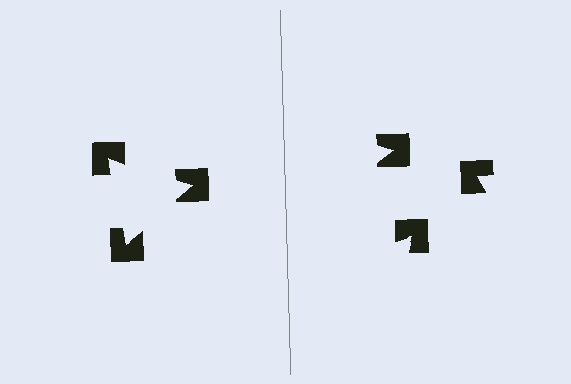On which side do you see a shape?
An illusory triangle appears on the left side. On the right side the wedge cuts are rotated, so no coherent shape forms.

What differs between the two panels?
The notched squares are positioned identically on both sides; only the wedge orientations differ. On the left they align to a triangle; on the right they are misaligned.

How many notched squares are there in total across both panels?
6 — 3 on each side.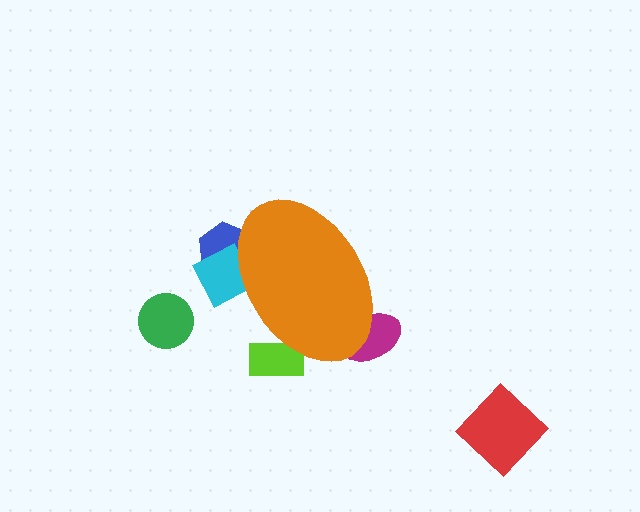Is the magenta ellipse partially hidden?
Yes, the magenta ellipse is partially hidden behind the orange ellipse.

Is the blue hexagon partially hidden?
Yes, the blue hexagon is partially hidden behind the orange ellipse.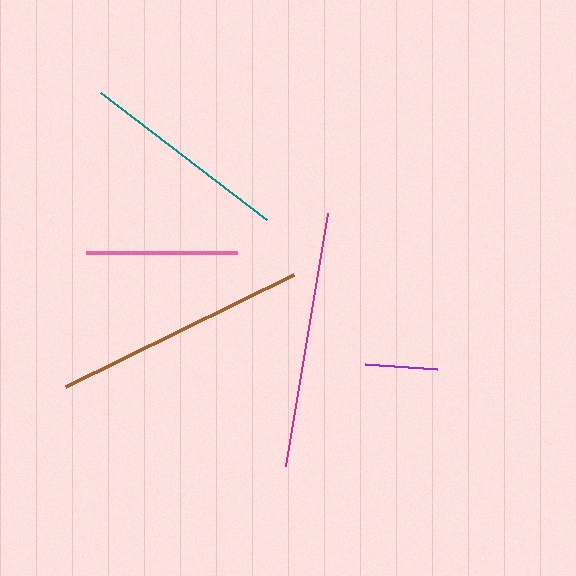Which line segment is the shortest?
The purple line is the shortest at approximately 72 pixels.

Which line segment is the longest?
The magenta line is the longest at approximately 256 pixels.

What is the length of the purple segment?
The purple segment is approximately 72 pixels long.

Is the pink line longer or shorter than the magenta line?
The magenta line is longer than the pink line.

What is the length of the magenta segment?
The magenta segment is approximately 256 pixels long.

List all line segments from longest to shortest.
From longest to shortest: magenta, brown, teal, pink, purple.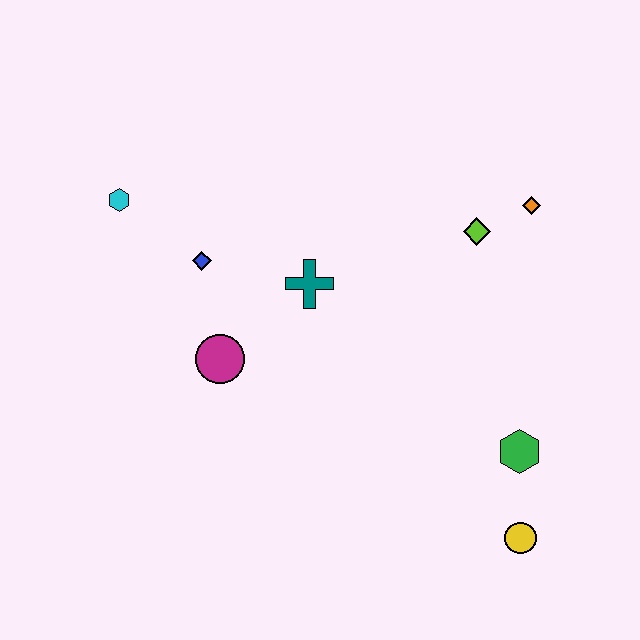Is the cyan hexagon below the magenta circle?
No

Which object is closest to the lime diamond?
The orange diamond is closest to the lime diamond.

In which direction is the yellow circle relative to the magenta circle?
The yellow circle is to the right of the magenta circle.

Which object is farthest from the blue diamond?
The yellow circle is farthest from the blue diamond.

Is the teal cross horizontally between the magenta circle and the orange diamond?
Yes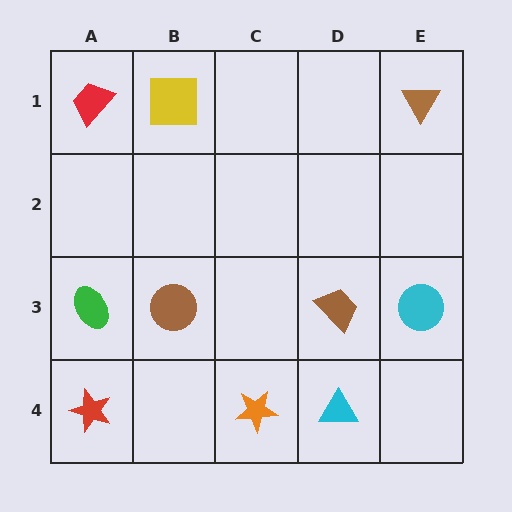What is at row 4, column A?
A red star.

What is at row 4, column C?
An orange star.